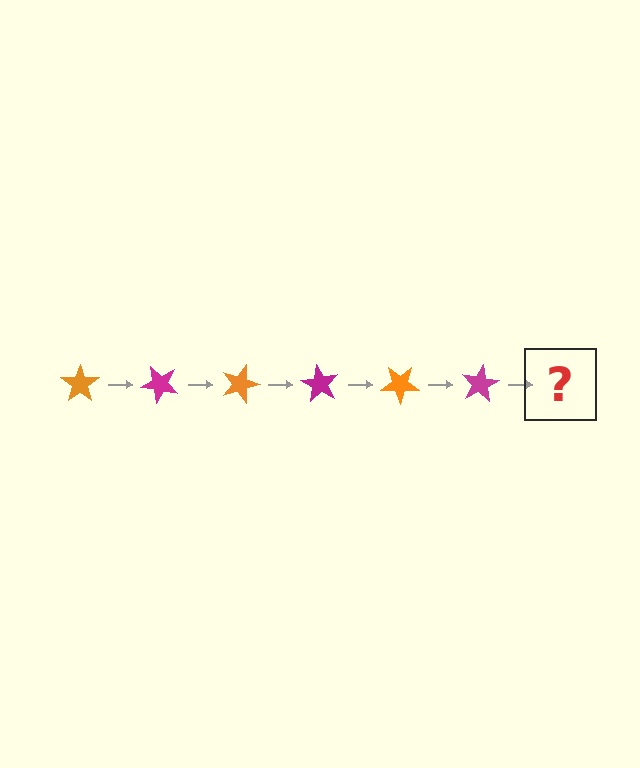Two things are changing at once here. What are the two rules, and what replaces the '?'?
The two rules are that it rotates 45 degrees each step and the color cycles through orange and magenta. The '?' should be an orange star, rotated 270 degrees from the start.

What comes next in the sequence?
The next element should be an orange star, rotated 270 degrees from the start.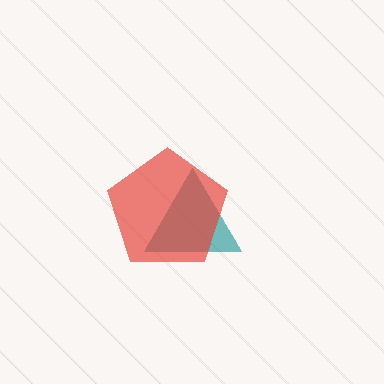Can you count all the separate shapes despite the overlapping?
Yes, there are 2 separate shapes.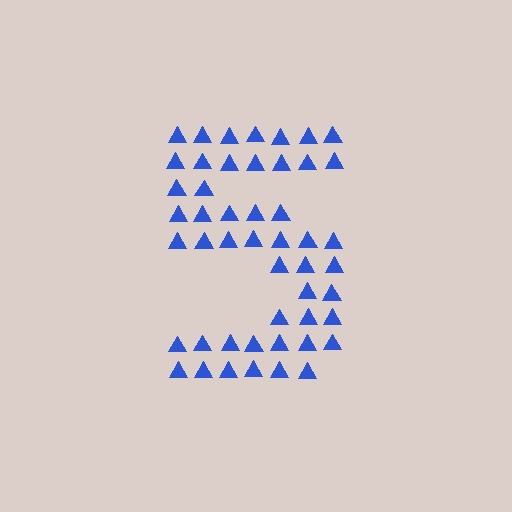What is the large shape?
The large shape is the digit 5.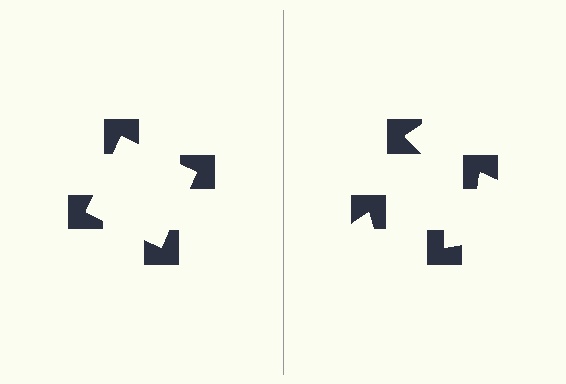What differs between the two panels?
The notched squares are positioned identically on both sides; only the wedge orientations differ. On the left they align to a square; on the right they are misaligned.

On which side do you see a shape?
An illusory square appears on the left side. On the right side the wedge cuts are rotated, so no coherent shape forms.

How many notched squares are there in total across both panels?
8 — 4 on each side.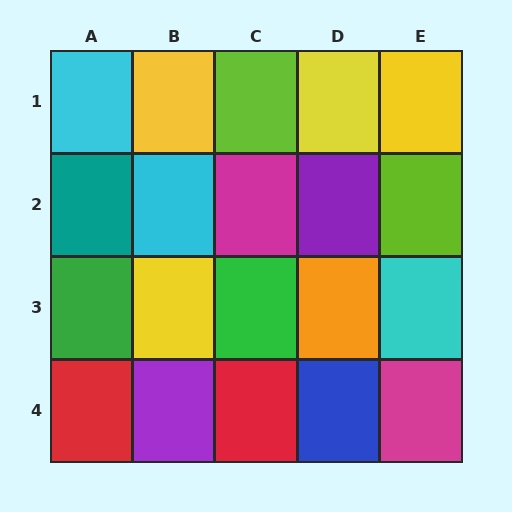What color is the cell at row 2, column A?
Teal.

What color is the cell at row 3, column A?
Green.